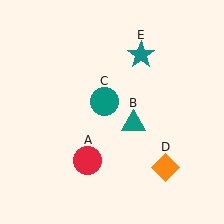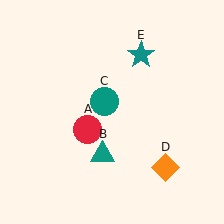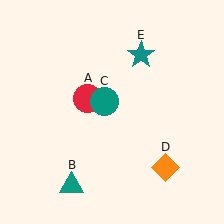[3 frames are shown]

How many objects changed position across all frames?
2 objects changed position: red circle (object A), teal triangle (object B).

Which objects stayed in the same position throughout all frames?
Teal circle (object C) and orange diamond (object D) and teal star (object E) remained stationary.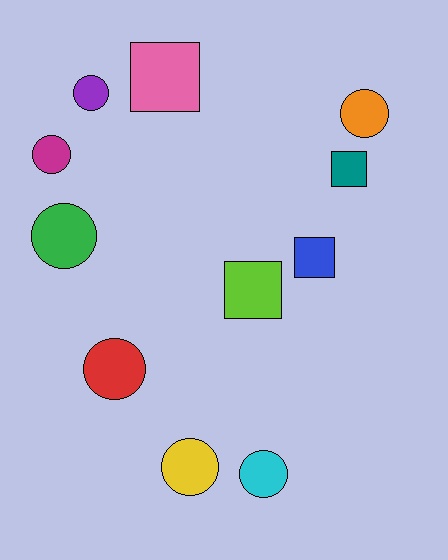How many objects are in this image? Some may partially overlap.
There are 11 objects.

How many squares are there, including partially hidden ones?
There are 4 squares.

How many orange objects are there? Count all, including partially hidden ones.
There is 1 orange object.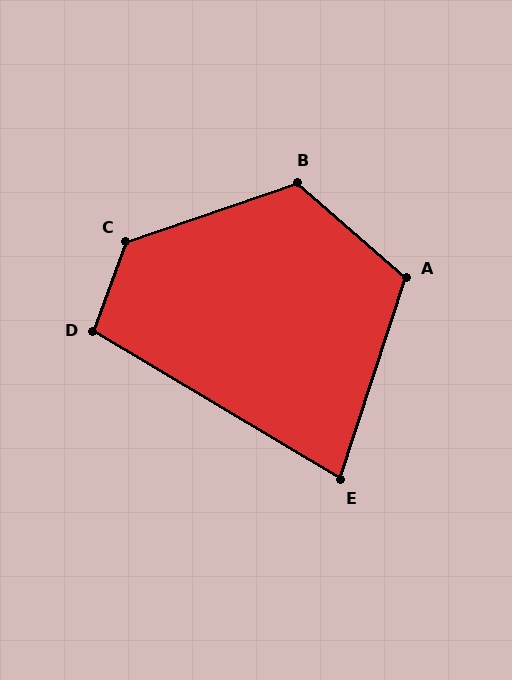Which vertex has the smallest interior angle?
E, at approximately 77 degrees.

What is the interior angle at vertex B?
Approximately 120 degrees (obtuse).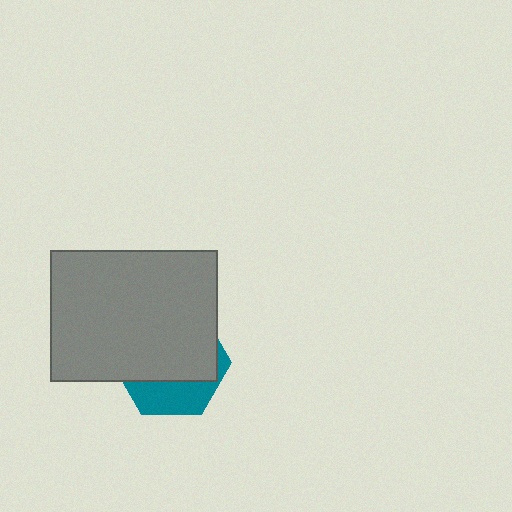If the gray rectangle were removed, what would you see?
You would see the complete teal hexagon.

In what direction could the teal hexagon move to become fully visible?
The teal hexagon could move down. That would shift it out from behind the gray rectangle entirely.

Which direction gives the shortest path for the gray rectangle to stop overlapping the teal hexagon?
Moving up gives the shortest separation.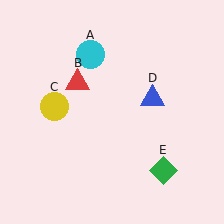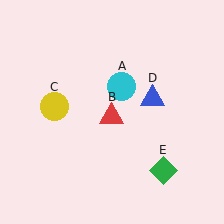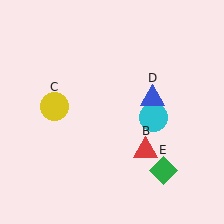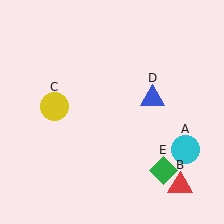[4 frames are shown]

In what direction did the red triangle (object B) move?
The red triangle (object B) moved down and to the right.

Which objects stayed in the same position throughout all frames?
Yellow circle (object C) and blue triangle (object D) and green diamond (object E) remained stationary.